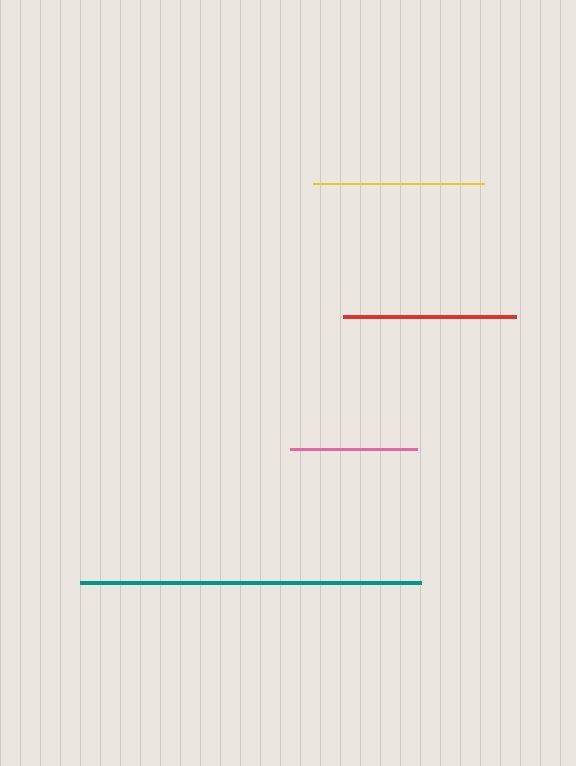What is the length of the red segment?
The red segment is approximately 174 pixels long.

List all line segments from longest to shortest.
From longest to shortest: teal, red, yellow, pink.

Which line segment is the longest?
The teal line is the longest at approximately 342 pixels.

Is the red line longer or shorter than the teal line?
The teal line is longer than the red line.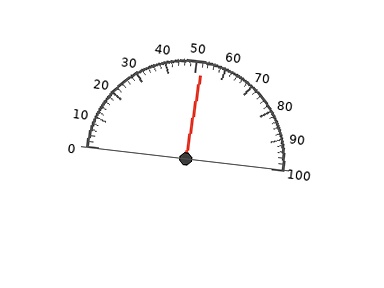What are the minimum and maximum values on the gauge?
The gauge ranges from 0 to 100.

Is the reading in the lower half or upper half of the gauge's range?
The reading is in the upper half of the range (0 to 100).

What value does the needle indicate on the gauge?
The needle indicates approximately 52.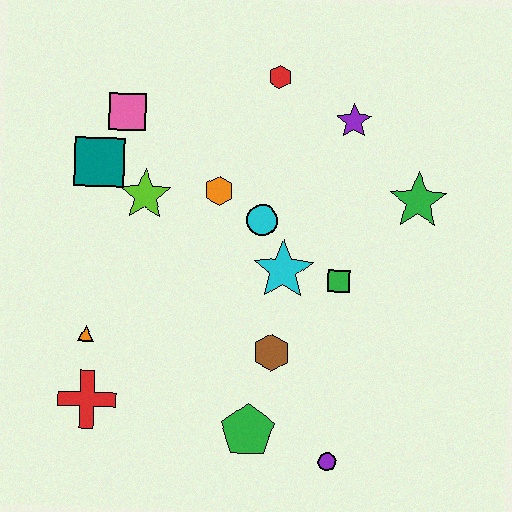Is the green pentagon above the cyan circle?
No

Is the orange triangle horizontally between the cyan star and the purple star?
No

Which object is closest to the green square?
The cyan star is closest to the green square.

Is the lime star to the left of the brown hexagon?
Yes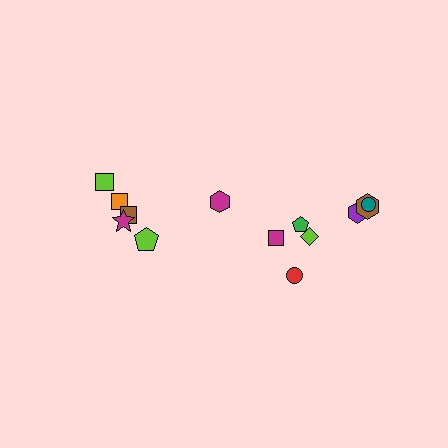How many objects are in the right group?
There are 8 objects.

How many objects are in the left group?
There are 5 objects.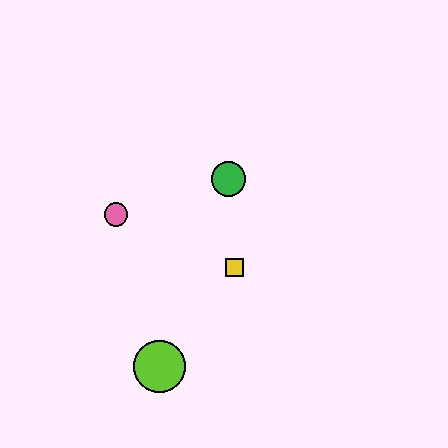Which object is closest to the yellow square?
The green circle is closest to the yellow square.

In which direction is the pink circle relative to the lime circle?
The pink circle is above the lime circle.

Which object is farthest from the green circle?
The lime circle is farthest from the green circle.